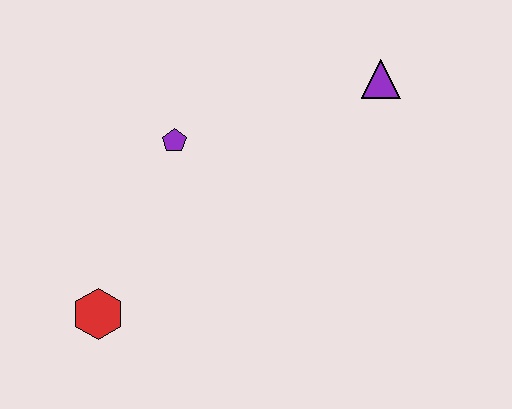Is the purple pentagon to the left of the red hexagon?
No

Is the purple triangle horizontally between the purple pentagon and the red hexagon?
No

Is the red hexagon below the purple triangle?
Yes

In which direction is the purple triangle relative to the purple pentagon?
The purple triangle is to the right of the purple pentagon.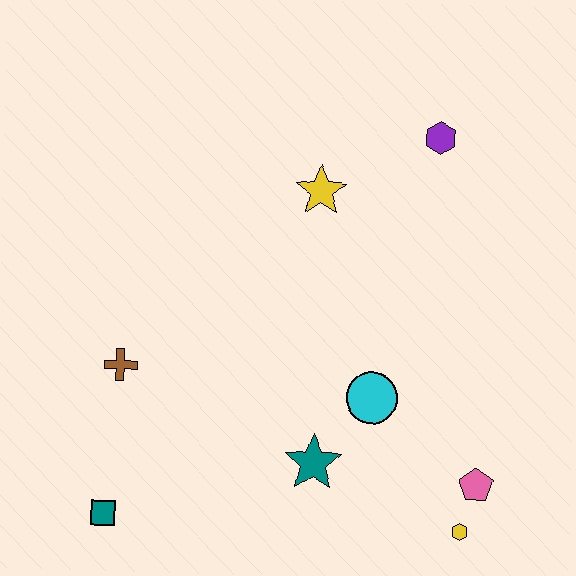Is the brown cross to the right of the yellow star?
No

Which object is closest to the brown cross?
The teal square is closest to the brown cross.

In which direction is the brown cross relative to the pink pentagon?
The brown cross is to the left of the pink pentagon.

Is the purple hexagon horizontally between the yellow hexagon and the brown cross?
Yes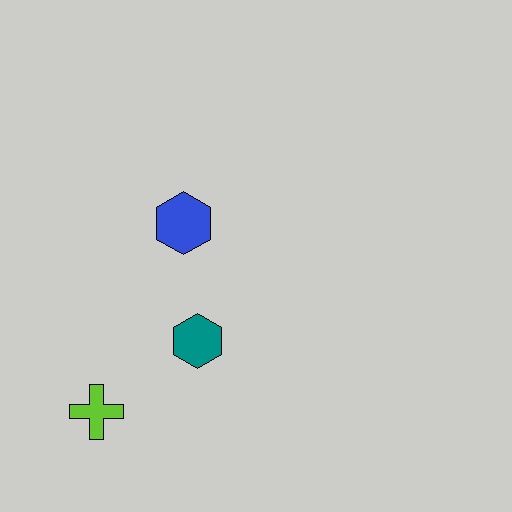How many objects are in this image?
There are 3 objects.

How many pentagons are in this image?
There are no pentagons.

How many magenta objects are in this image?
There are no magenta objects.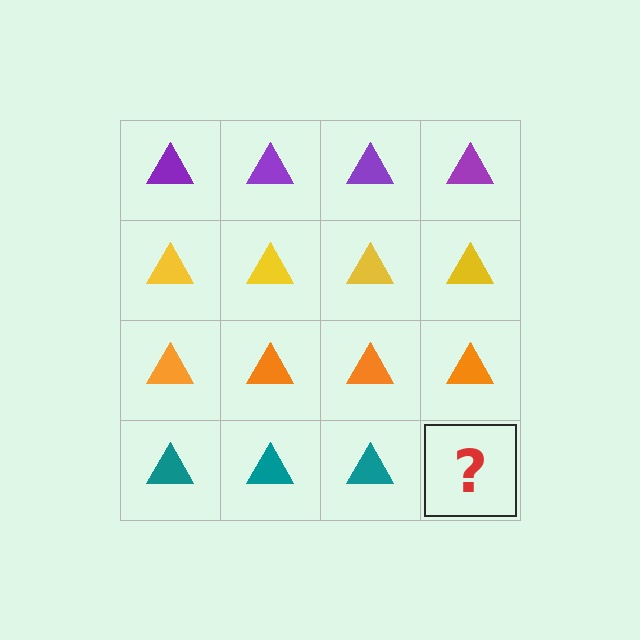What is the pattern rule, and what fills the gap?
The rule is that each row has a consistent color. The gap should be filled with a teal triangle.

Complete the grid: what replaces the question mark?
The question mark should be replaced with a teal triangle.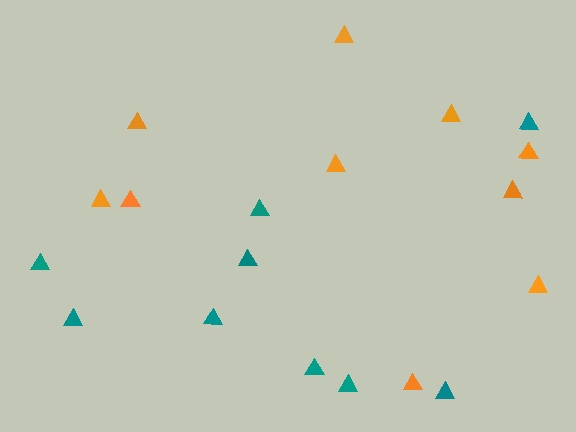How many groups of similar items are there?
There are 2 groups: one group of teal triangles (9) and one group of orange triangles (10).